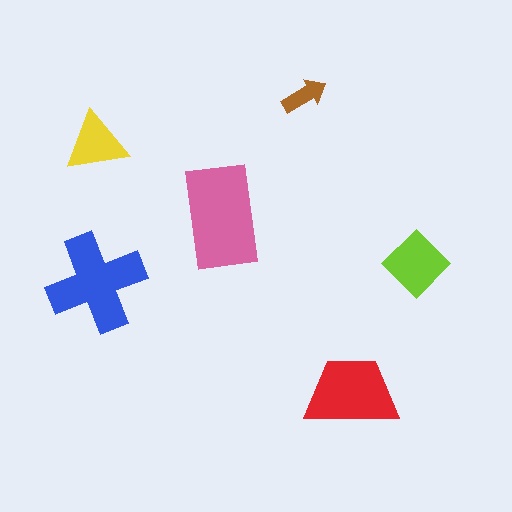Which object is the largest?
The pink rectangle.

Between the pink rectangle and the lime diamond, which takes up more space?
The pink rectangle.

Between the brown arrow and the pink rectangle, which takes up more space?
The pink rectangle.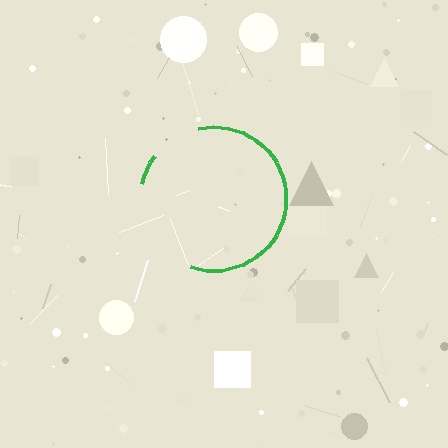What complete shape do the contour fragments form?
The contour fragments form a circle.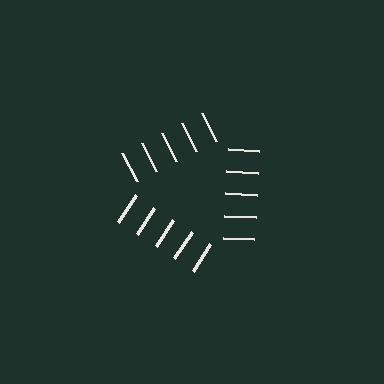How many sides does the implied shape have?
3 sides — the line-ends trace a triangle.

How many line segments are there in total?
15 — 5 along each of the 3 edges.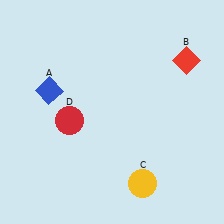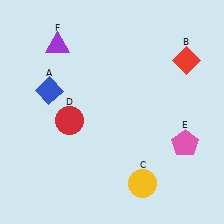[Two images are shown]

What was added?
A pink pentagon (E), a purple triangle (F) were added in Image 2.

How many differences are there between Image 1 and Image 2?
There are 2 differences between the two images.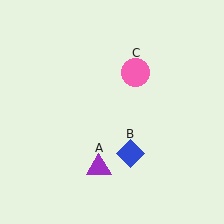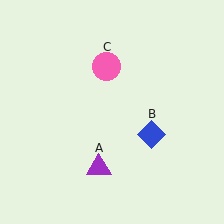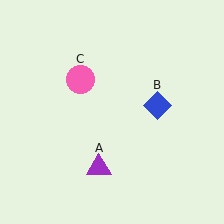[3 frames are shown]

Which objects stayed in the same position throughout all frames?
Purple triangle (object A) remained stationary.